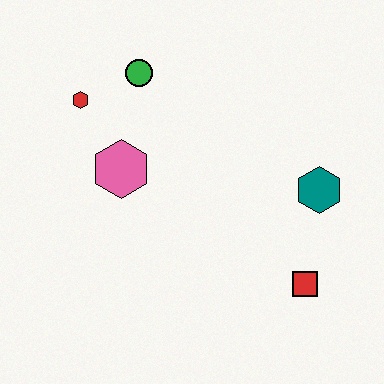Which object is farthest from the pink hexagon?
The red square is farthest from the pink hexagon.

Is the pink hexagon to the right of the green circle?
No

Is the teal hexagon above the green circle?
No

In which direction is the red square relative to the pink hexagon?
The red square is to the right of the pink hexagon.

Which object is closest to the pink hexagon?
The red hexagon is closest to the pink hexagon.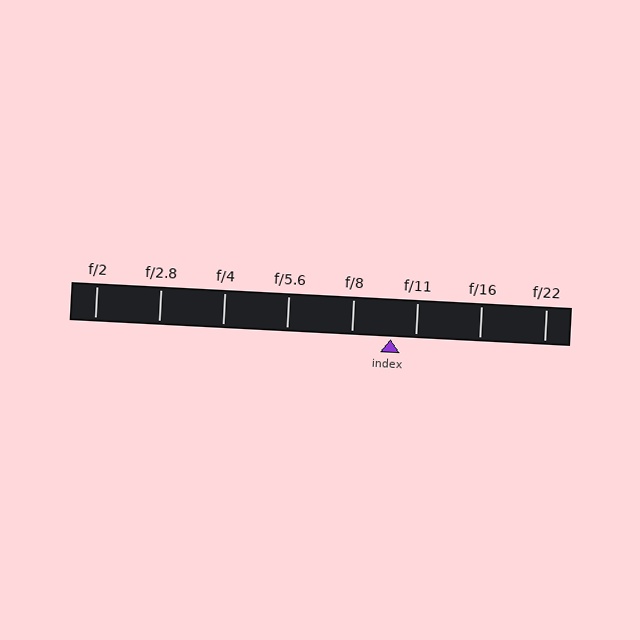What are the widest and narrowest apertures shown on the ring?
The widest aperture shown is f/2 and the narrowest is f/22.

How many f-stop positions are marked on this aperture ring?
There are 8 f-stop positions marked.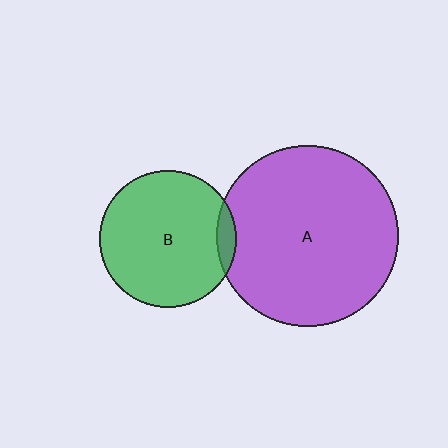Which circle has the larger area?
Circle A (purple).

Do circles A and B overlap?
Yes.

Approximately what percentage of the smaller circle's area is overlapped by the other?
Approximately 5%.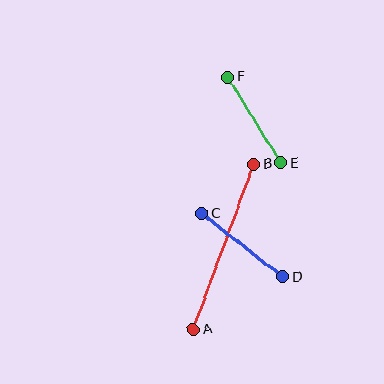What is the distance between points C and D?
The distance is approximately 103 pixels.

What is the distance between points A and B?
The distance is approximately 176 pixels.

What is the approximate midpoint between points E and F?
The midpoint is at approximately (255, 120) pixels.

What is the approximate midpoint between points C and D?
The midpoint is at approximately (242, 245) pixels.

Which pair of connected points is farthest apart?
Points A and B are farthest apart.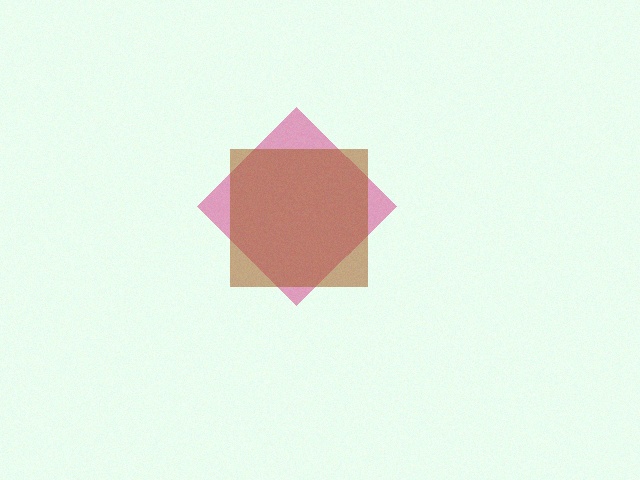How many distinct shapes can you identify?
There are 2 distinct shapes: a magenta diamond, a brown square.